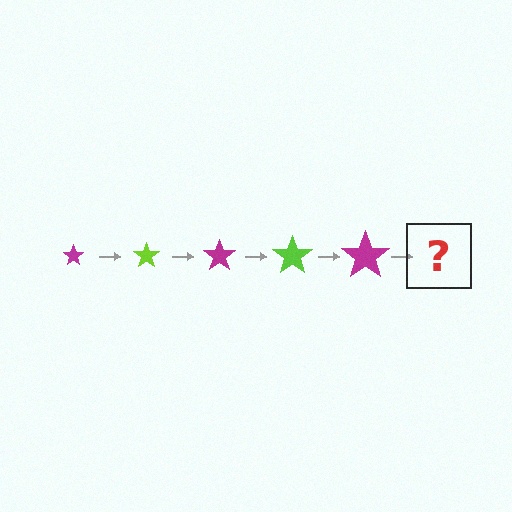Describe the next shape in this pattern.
It should be a lime star, larger than the previous one.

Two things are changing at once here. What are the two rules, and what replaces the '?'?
The two rules are that the star grows larger each step and the color cycles through magenta and lime. The '?' should be a lime star, larger than the previous one.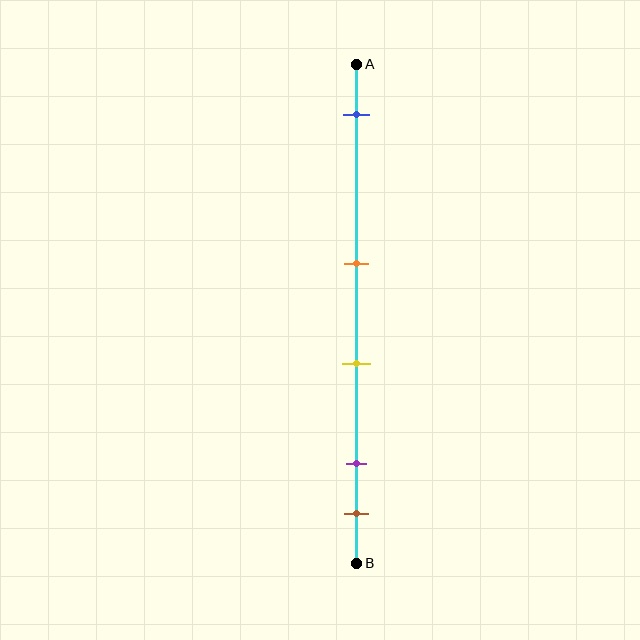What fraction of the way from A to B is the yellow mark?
The yellow mark is approximately 60% (0.6) of the way from A to B.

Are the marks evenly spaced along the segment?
No, the marks are not evenly spaced.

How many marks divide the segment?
There are 5 marks dividing the segment.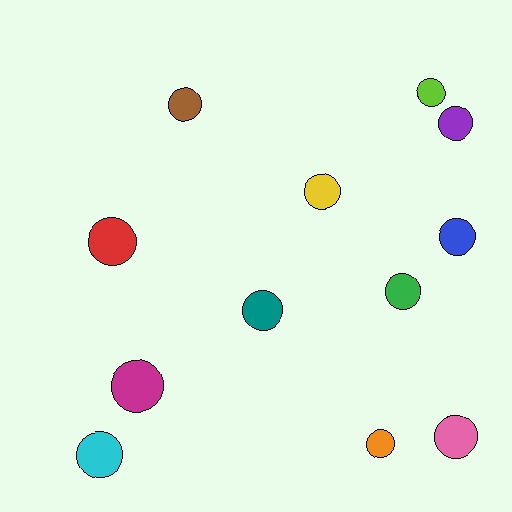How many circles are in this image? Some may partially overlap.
There are 12 circles.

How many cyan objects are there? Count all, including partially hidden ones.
There is 1 cyan object.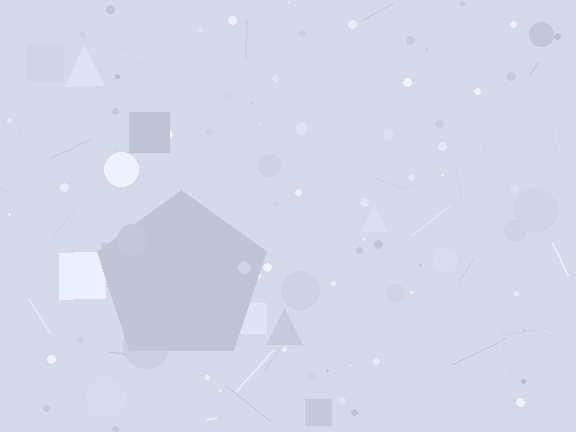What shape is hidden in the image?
A pentagon is hidden in the image.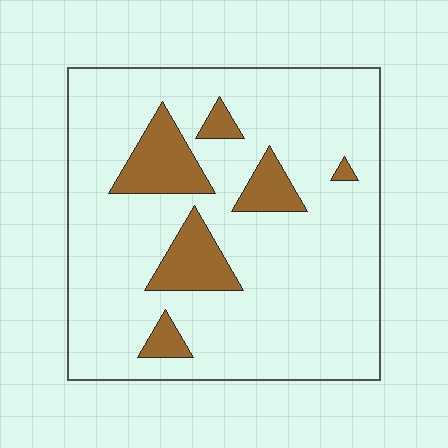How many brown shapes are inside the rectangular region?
6.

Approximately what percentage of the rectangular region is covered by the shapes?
Approximately 15%.